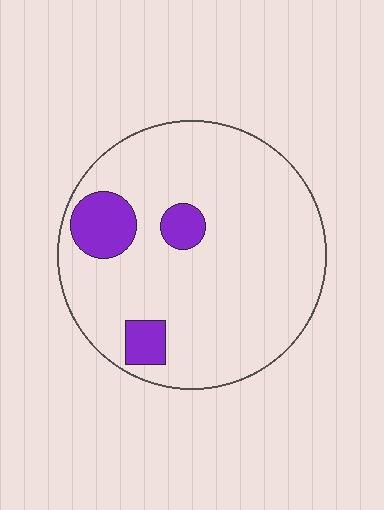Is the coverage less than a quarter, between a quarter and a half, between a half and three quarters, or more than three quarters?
Less than a quarter.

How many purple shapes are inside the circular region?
3.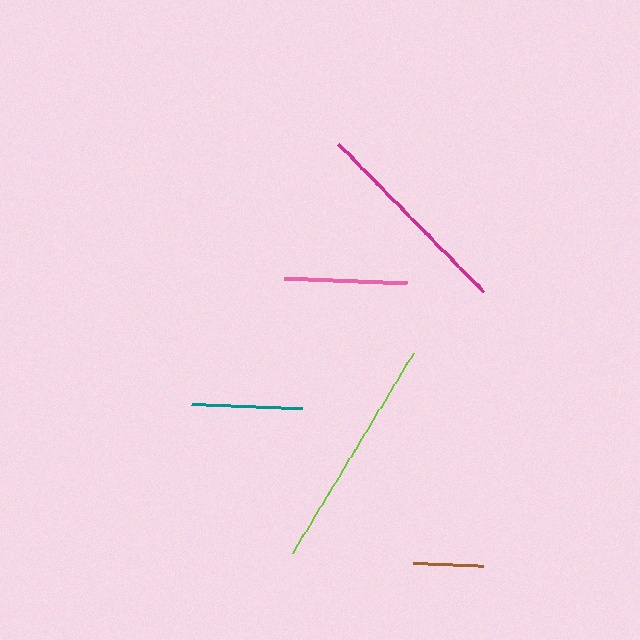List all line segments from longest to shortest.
From longest to shortest: lime, magenta, pink, teal, brown.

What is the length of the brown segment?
The brown segment is approximately 71 pixels long.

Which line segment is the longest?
The lime line is the longest at approximately 234 pixels.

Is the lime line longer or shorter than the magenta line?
The lime line is longer than the magenta line.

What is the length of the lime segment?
The lime segment is approximately 234 pixels long.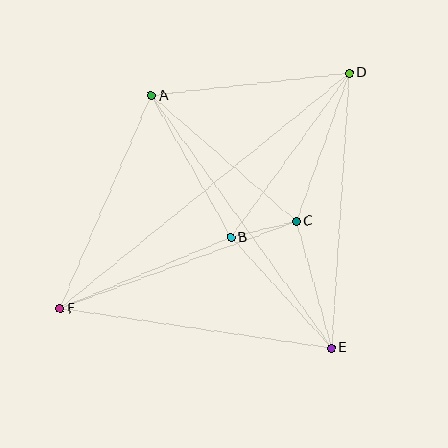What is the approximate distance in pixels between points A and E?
The distance between A and E is approximately 310 pixels.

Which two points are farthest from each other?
Points D and F are farthest from each other.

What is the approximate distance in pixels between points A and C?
The distance between A and C is approximately 192 pixels.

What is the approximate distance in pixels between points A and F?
The distance between A and F is approximately 232 pixels.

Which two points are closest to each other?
Points B and C are closest to each other.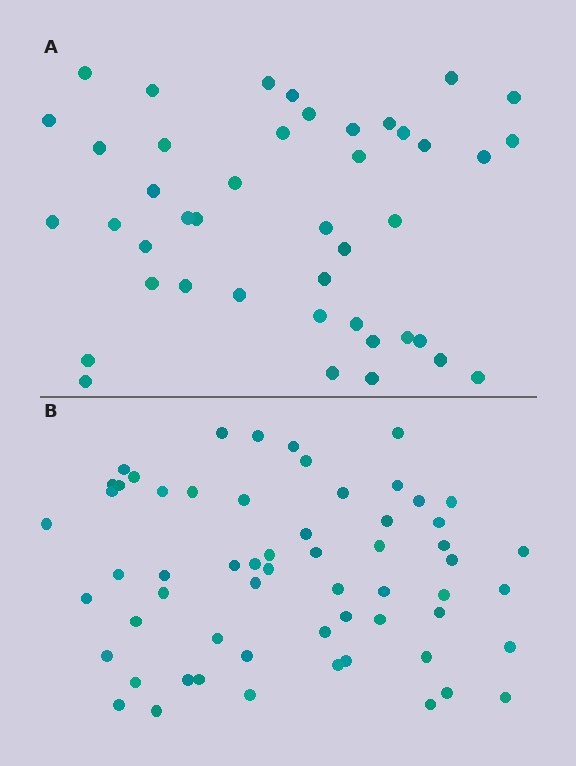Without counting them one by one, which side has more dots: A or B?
Region B (the bottom region) has more dots.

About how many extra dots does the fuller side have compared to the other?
Region B has approximately 15 more dots than region A.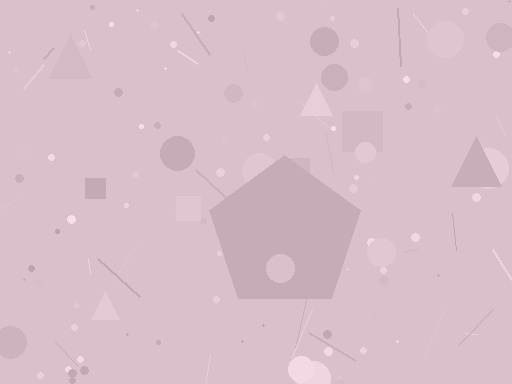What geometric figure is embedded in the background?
A pentagon is embedded in the background.